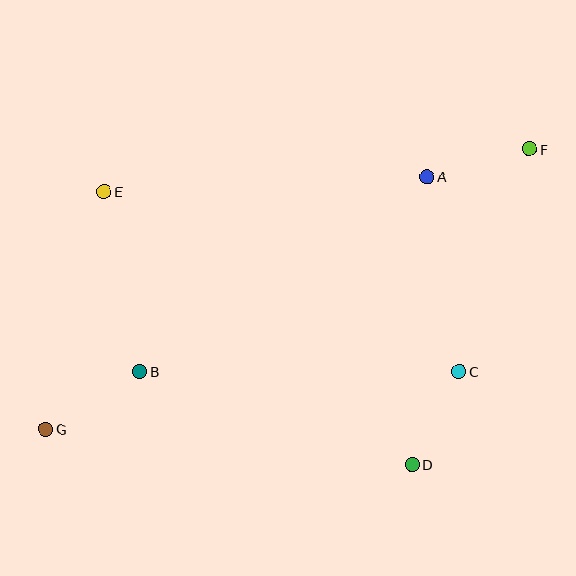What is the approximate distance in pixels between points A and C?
The distance between A and C is approximately 197 pixels.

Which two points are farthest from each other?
Points F and G are farthest from each other.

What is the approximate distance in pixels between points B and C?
The distance between B and C is approximately 319 pixels.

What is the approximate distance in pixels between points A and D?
The distance between A and D is approximately 288 pixels.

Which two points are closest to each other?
Points C and D are closest to each other.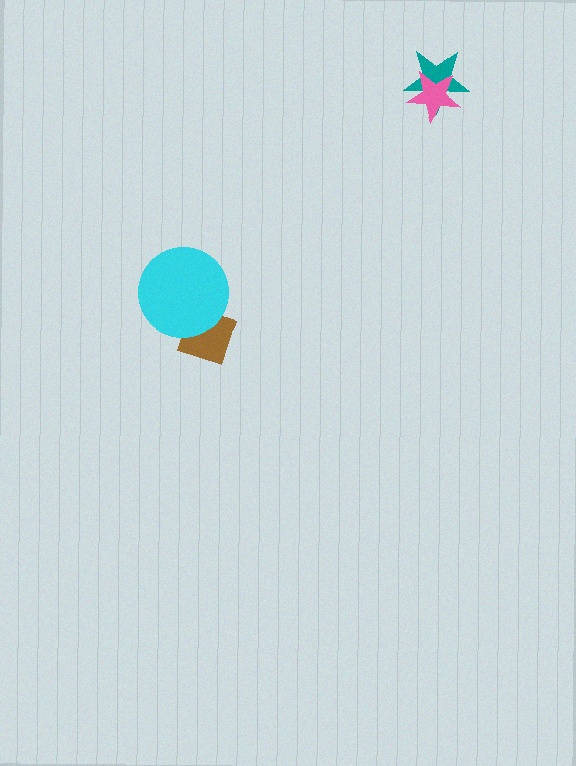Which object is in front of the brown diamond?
The cyan circle is in front of the brown diamond.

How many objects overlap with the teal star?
1 object overlaps with the teal star.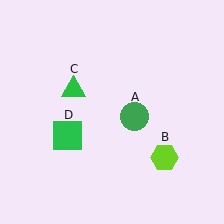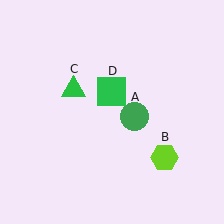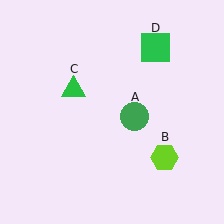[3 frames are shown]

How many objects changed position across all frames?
1 object changed position: green square (object D).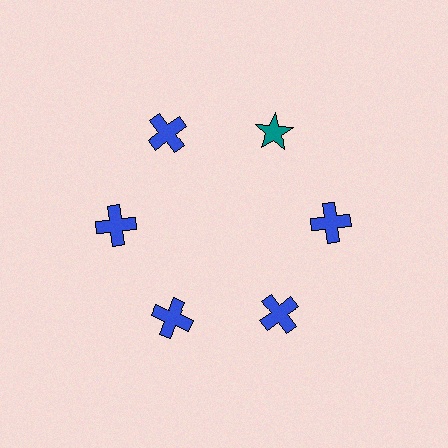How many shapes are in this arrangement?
There are 6 shapes arranged in a ring pattern.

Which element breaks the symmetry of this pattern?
The teal star at roughly the 1 o'clock position breaks the symmetry. All other shapes are blue crosses.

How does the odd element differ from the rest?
It differs in both color (teal instead of blue) and shape (star instead of cross).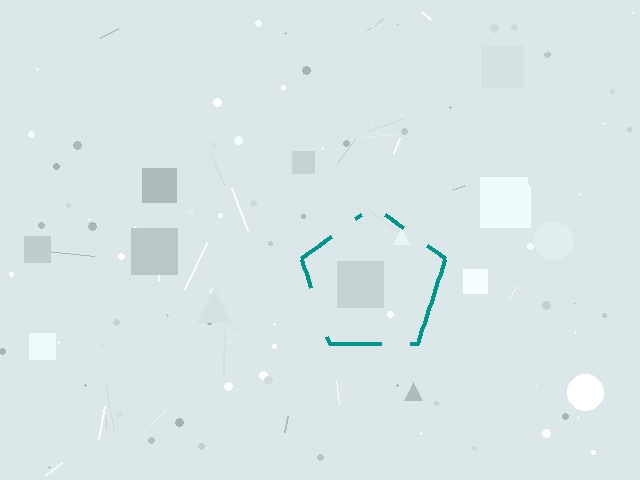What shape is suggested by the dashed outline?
The dashed outline suggests a pentagon.